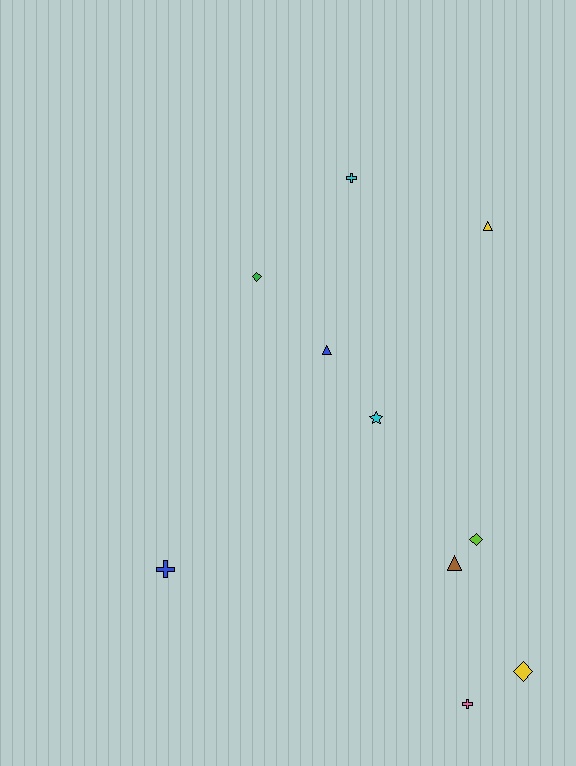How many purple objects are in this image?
There are no purple objects.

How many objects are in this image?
There are 10 objects.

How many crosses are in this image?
There are 3 crosses.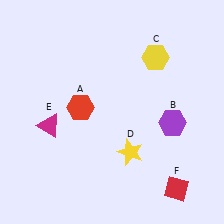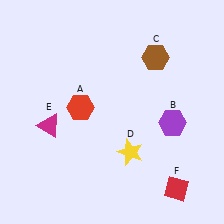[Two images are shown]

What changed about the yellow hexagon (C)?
In Image 1, C is yellow. In Image 2, it changed to brown.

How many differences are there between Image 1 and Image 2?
There is 1 difference between the two images.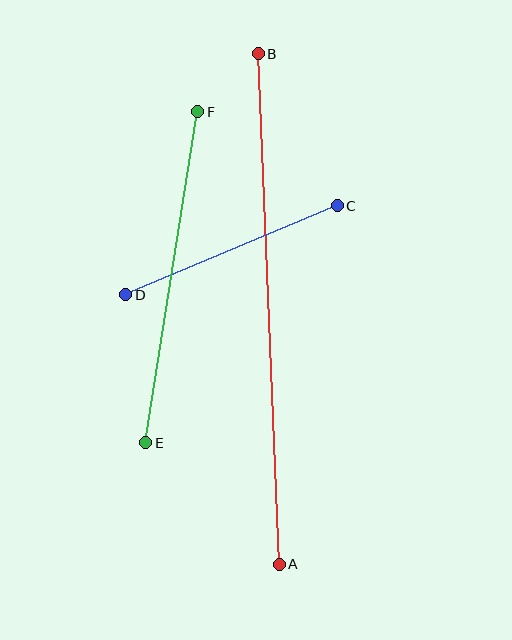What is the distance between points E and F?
The distance is approximately 335 pixels.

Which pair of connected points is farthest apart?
Points A and B are farthest apart.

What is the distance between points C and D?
The distance is approximately 230 pixels.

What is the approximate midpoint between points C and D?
The midpoint is at approximately (231, 250) pixels.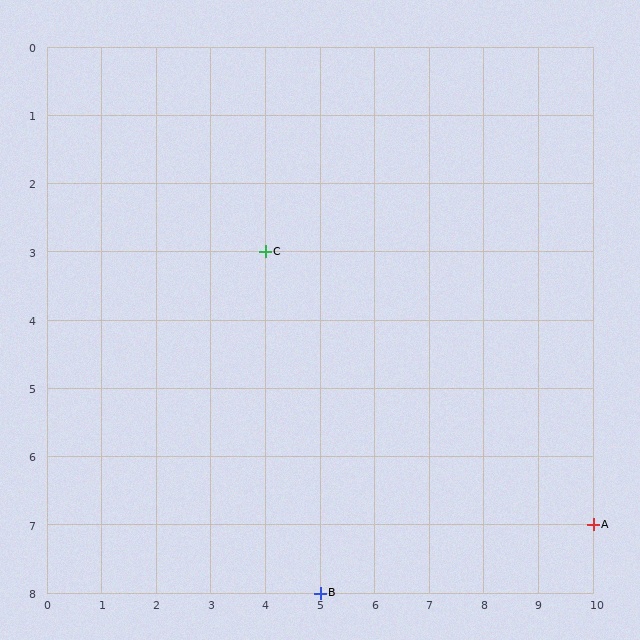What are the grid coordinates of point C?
Point C is at grid coordinates (4, 3).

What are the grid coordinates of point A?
Point A is at grid coordinates (10, 7).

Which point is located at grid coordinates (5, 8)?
Point B is at (5, 8).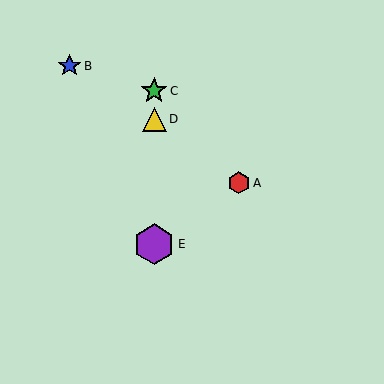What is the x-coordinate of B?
Object B is at x≈70.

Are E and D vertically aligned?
Yes, both are at x≈154.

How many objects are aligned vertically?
3 objects (C, D, E) are aligned vertically.